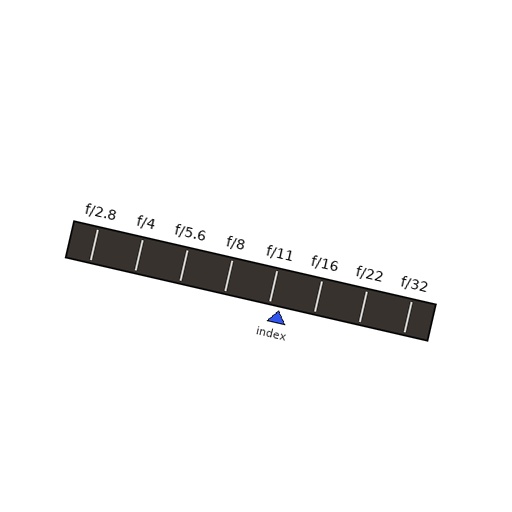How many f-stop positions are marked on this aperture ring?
There are 8 f-stop positions marked.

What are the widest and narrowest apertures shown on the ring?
The widest aperture shown is f/2.8 and the narrowest is f/32.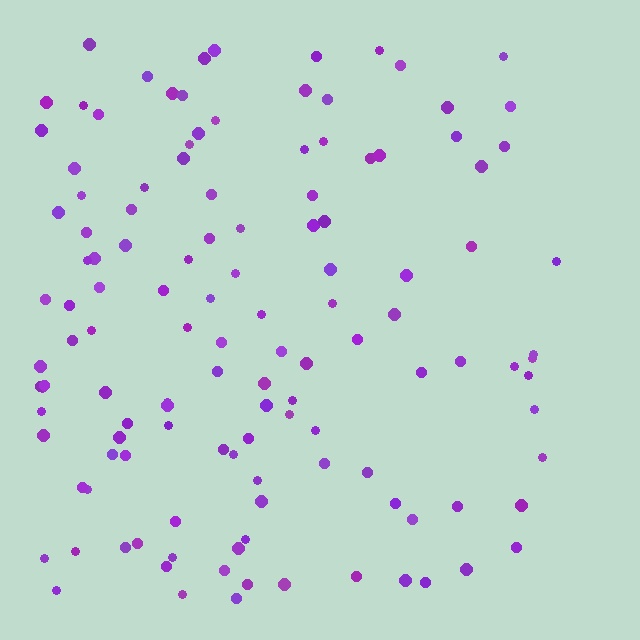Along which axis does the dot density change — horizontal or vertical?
Horizontal.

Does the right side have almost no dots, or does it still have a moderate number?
Still a moderate number, just noticeably fewer than the left.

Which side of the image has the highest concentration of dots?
The left.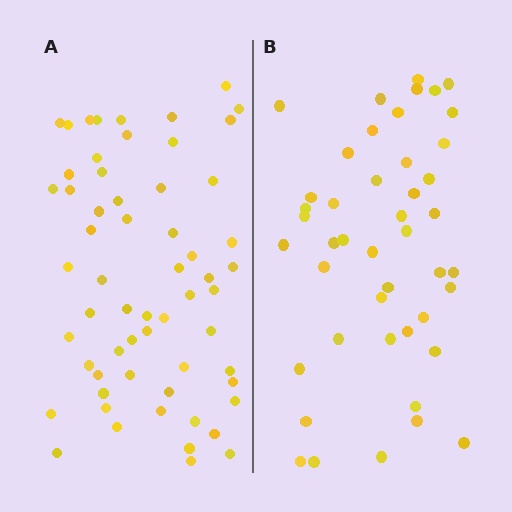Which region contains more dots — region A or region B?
Region A (the left region) has more dots.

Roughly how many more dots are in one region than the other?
Region A has approximately 15 more dots than region B.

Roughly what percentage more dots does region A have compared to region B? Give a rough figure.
About 35% more.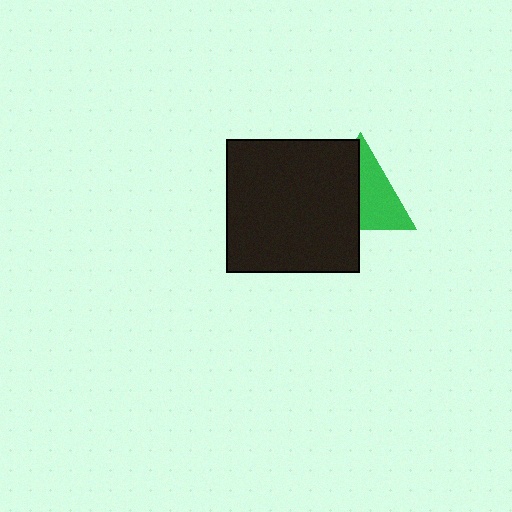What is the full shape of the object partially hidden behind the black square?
The partially hidden object is a green triangle.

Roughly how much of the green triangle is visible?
About half of it is visible (roughly 52%).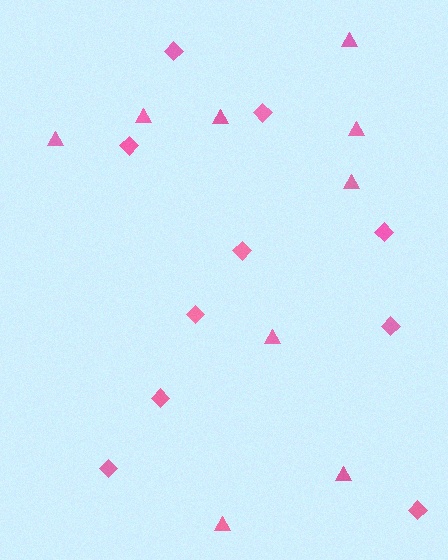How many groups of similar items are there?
There are 2 groups: one group of triangles (9) and one group of diamonds (10).